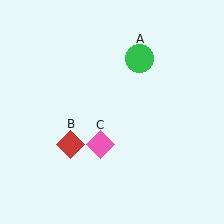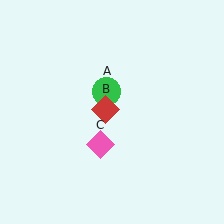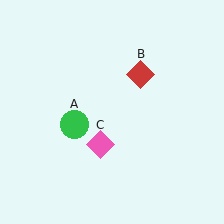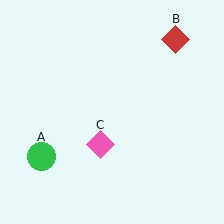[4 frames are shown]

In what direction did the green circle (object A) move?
The green circle (object A) moved down and to the left.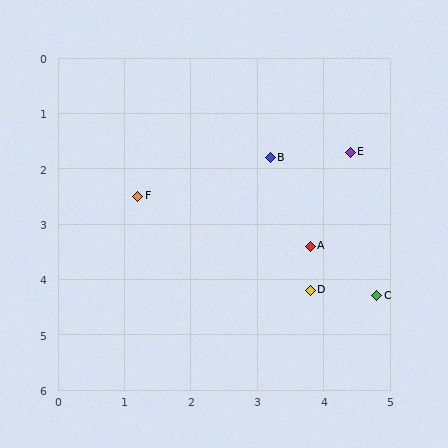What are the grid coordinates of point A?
Point A is at approximately (3.8, 3.4).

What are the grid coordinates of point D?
Point D is at approximately (3.8, 4.2).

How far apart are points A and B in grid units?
Points A and B are about 1.7 grid units apart.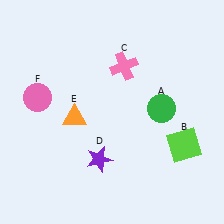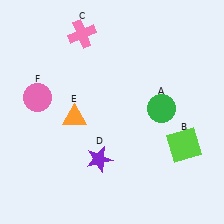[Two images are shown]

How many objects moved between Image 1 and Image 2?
1 object moved between the two images.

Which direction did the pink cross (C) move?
The pink cross (C) moved left.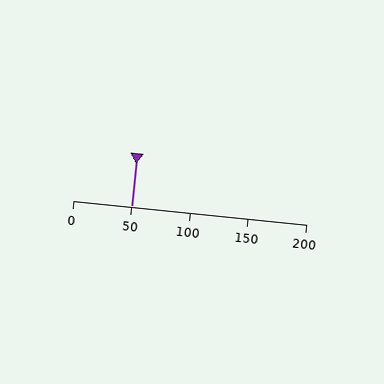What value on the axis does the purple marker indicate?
The marker indicates approximately 50.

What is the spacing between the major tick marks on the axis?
The major ticks are spaced 50 apart.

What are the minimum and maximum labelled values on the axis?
The axis runs from 0 to 200.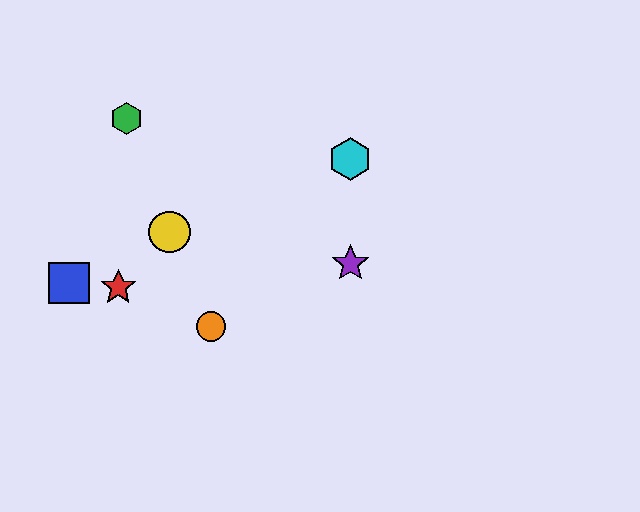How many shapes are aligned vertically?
2 shapes (the purple star, the cyan hexagon) are aligned vertically.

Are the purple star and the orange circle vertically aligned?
No, the purple star is at x≈350 and the orange circle is at x≈211.